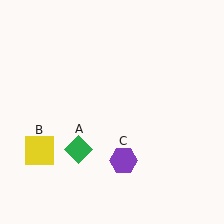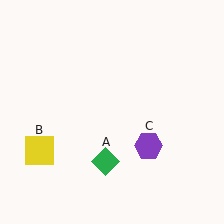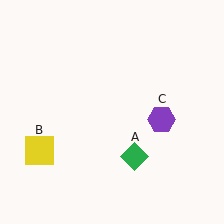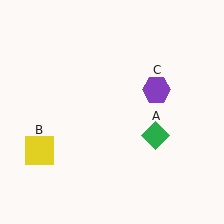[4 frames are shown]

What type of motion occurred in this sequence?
The green diamond (object A), purple hexagon (object C) rotated counterclockwise around the center of the scene.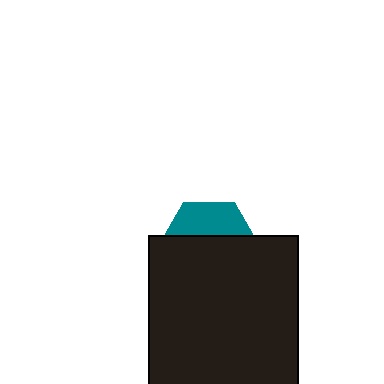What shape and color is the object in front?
The object in front is a black rectangle.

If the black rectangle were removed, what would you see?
You would see the complete teal hexagon.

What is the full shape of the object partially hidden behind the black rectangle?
The partially hidden object is a teal hexagon.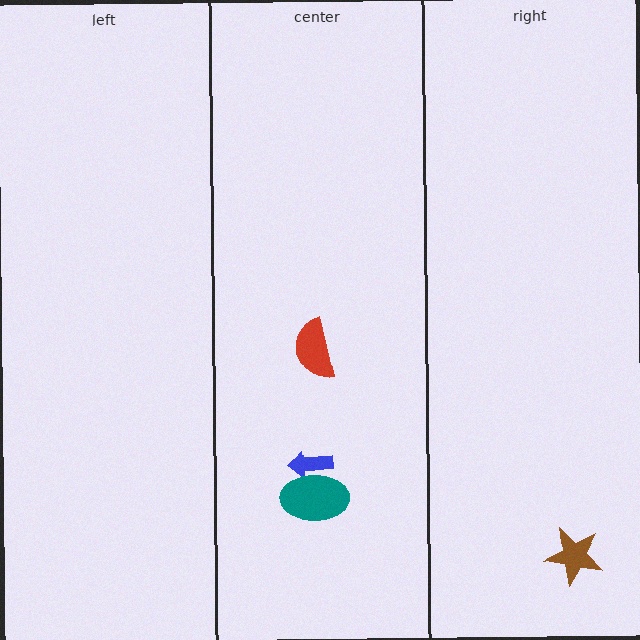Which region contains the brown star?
The right region.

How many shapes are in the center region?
3.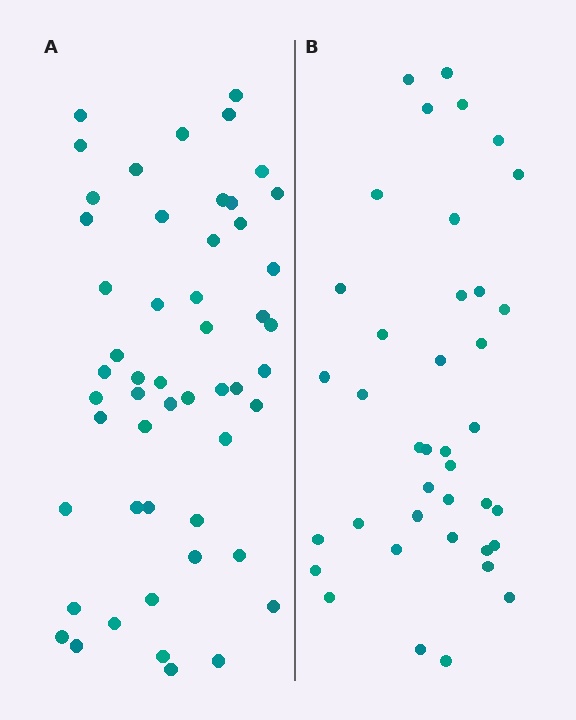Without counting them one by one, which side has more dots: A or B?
Region A (the left region) has more dots.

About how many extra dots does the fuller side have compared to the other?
Region A has approximately 15 more dots than region B.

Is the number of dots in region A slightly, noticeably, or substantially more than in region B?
Region A has noticeably more, but not dramatically so. The ratio is roughly 1.3 to 1.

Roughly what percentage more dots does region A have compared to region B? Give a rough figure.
About 35% more.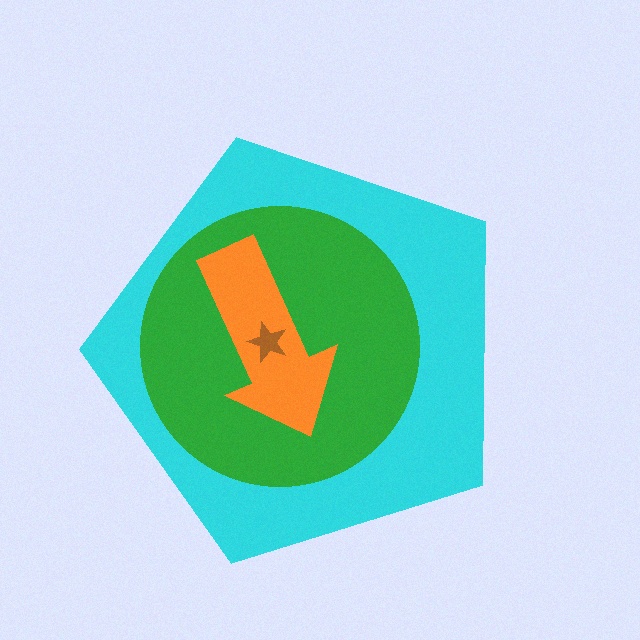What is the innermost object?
The brown star.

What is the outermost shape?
The cyan pentagon.